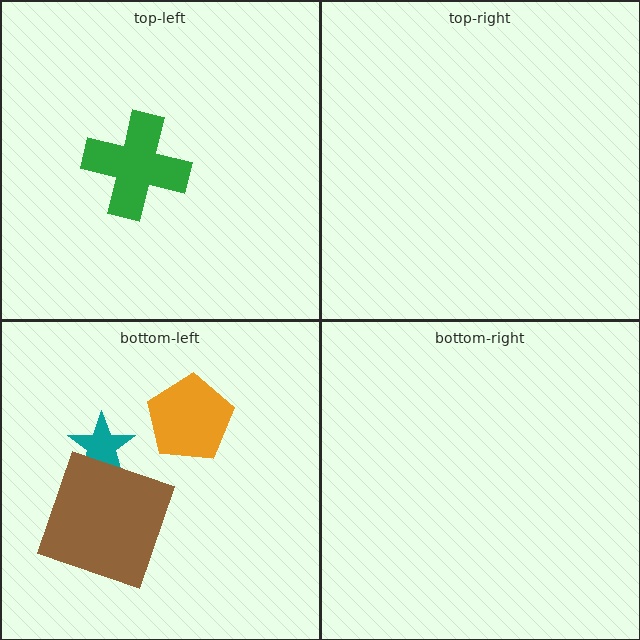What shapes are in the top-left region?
The green cross.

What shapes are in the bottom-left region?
The orange pentagon, the teal star, the brown square.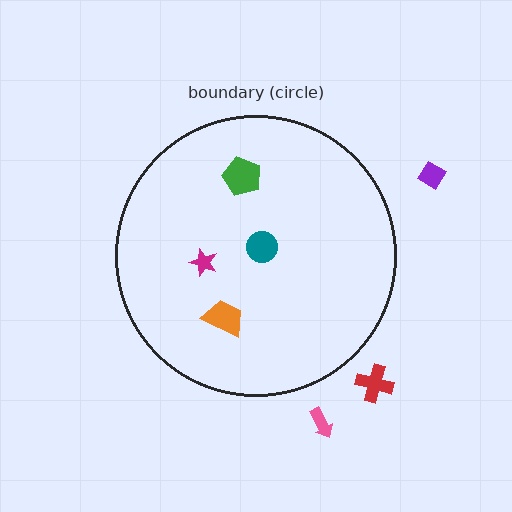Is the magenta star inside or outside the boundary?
Inside.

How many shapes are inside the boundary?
4 inside, 3 outside.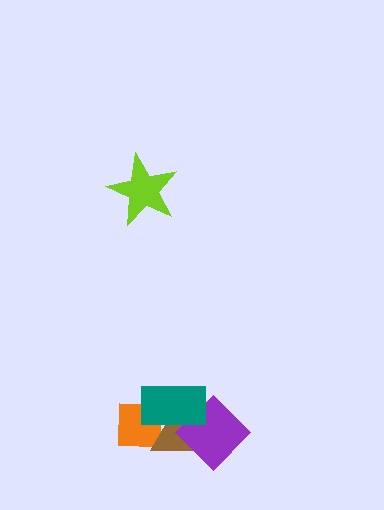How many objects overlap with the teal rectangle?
3 objects overlap with the teal rectangle.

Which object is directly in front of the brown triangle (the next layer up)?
The purple diamond is directly in front of the brown triangle.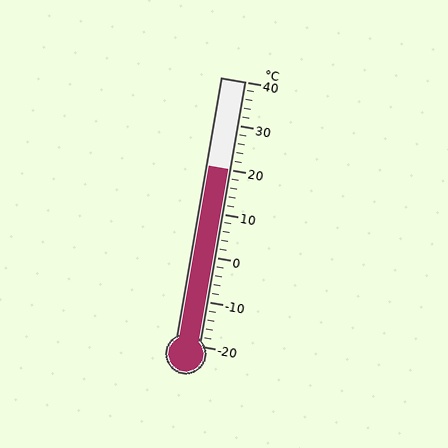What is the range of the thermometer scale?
The thermometer scale ranges from -20°C to 40°C.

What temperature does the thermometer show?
The thermometer shows approximately 20°C.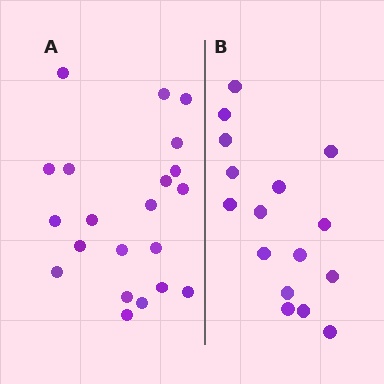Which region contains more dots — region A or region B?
Region A (the left region) has more dots.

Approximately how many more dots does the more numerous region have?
Region A has about 5 more dots than region B.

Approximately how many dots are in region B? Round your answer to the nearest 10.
About 20 dots. (The exact count is 16, which rounds to 20.)